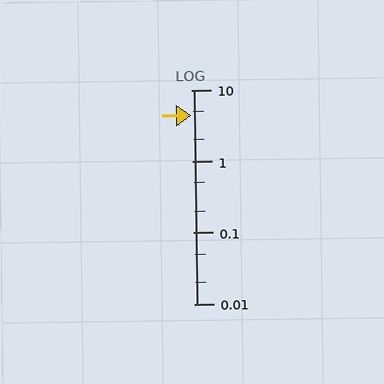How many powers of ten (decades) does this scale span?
The scale spans 3 decades, from 0.01 to 10.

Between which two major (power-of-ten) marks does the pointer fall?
The pointer is between 1 and 10.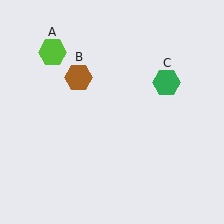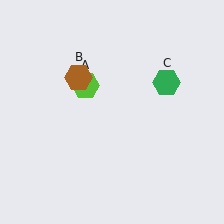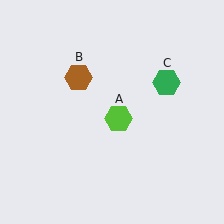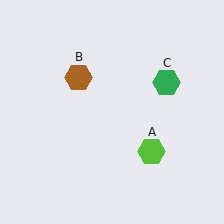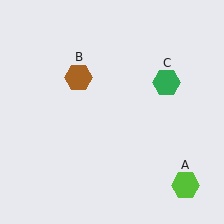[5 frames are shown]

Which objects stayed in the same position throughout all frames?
Brown hexagon (object B) and green hexagon (object C) remained stationary.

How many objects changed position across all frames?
1 object changed position: lime hexagon (object A).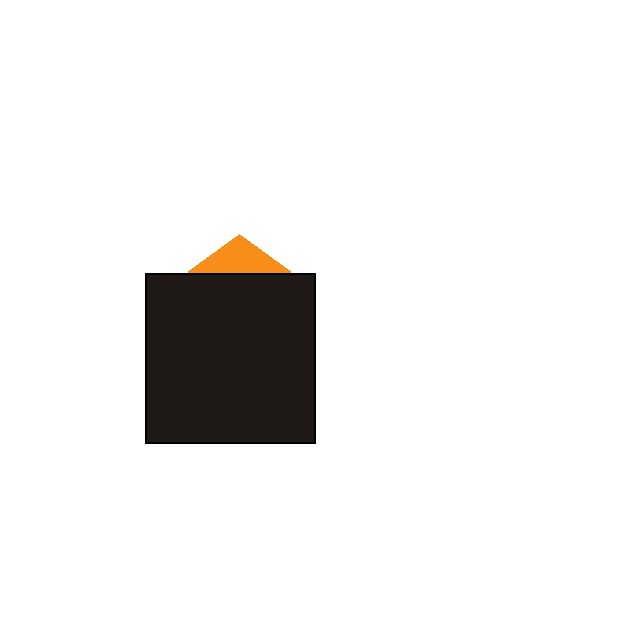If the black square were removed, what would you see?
You would see the complete orange pentagon.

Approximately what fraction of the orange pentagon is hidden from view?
Roughly 69% of the orange pentagon is hidden behind the black square.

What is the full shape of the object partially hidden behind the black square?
The partially hidden object is an orange pentagon.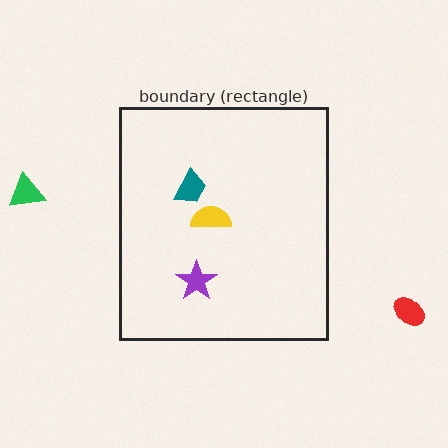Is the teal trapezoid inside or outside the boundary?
Inside.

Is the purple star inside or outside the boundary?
Inside.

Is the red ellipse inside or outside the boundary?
Outside.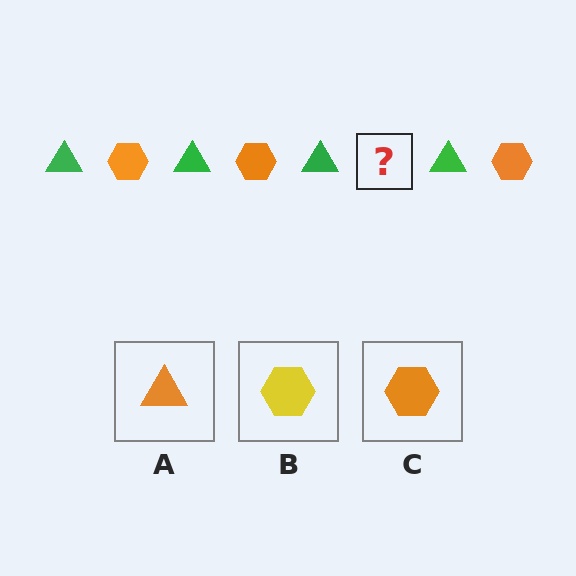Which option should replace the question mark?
Option C.